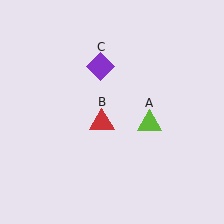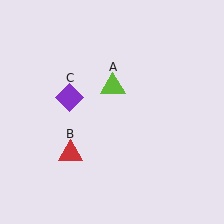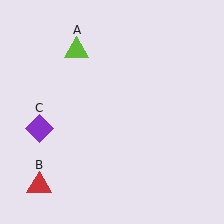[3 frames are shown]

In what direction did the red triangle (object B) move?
The red triangle (object B) moved down and to the left.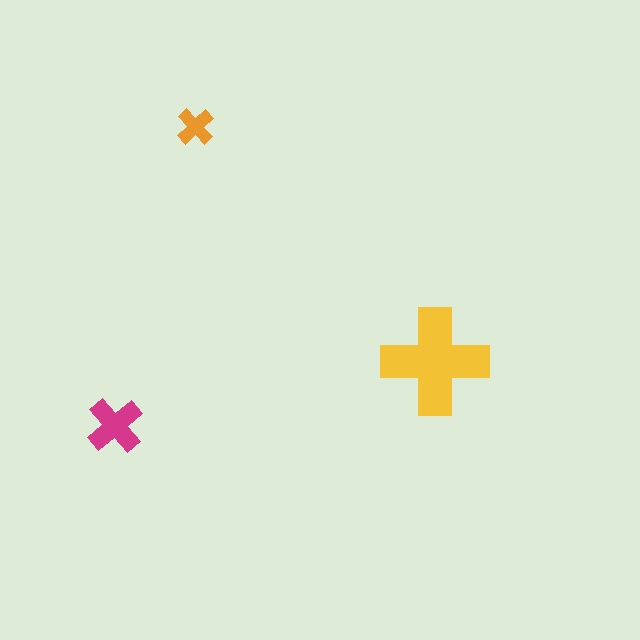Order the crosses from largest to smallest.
the yellow one, the magenta one, the orange one.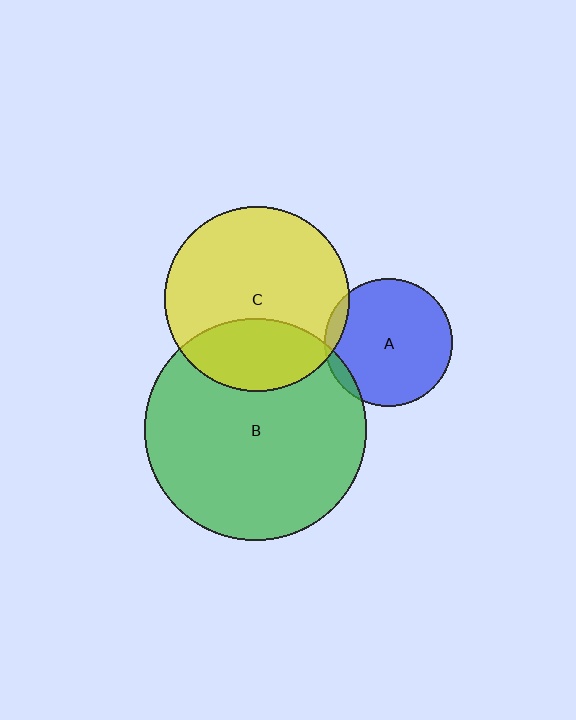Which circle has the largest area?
Circle B (green).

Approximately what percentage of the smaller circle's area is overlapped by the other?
Approximately 30%.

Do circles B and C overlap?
Yes.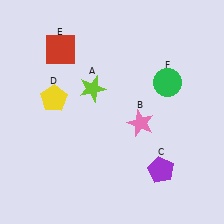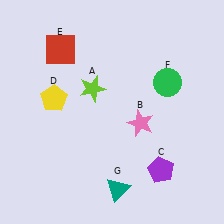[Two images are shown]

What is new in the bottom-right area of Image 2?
A teal triangle (G) was added in the bottom-right area of Image 2.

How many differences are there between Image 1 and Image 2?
There is 1 difference between the two images.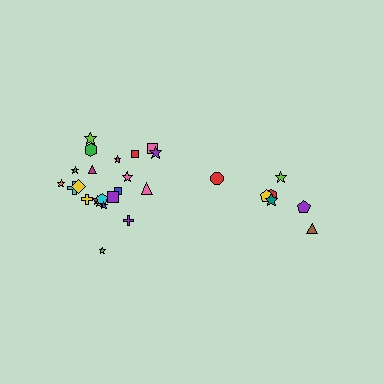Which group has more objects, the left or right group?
The left group.